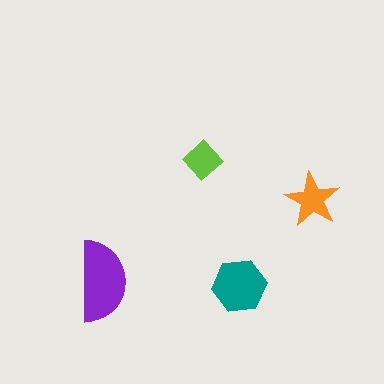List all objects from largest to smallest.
The purple semicircle, the teal hexagon, the orange star, the lime diamond.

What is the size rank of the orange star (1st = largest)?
3rd.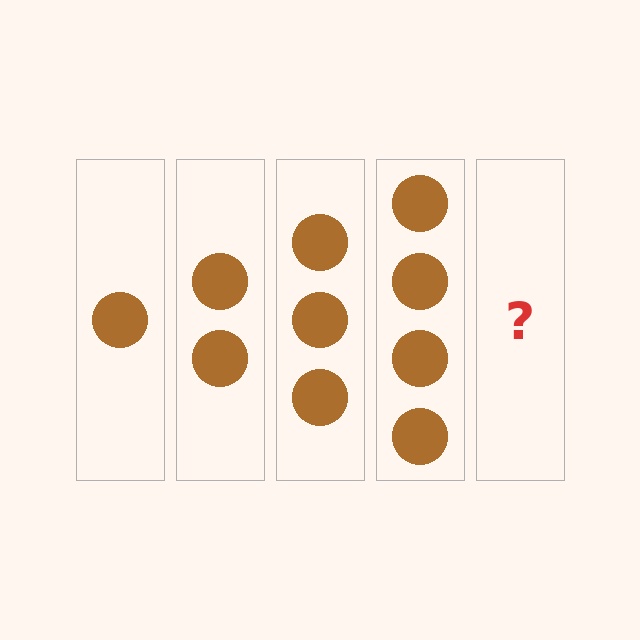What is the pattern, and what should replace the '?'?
The pattern is that each step adds one more circle. The '?' should be 5 circles.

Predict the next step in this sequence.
The next step is 5 circles.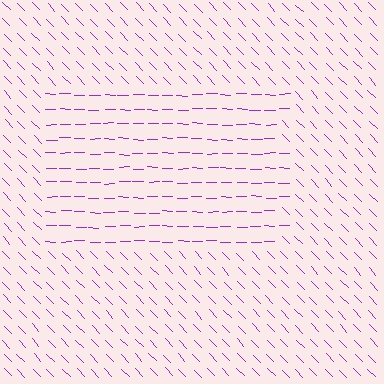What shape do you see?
I see a rectangle.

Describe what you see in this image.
The image is filled with small purple line segments. A rectangle region in the image has lines oriented differently from the surrounding lines, creating a visible texture boundary.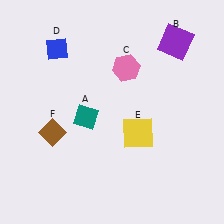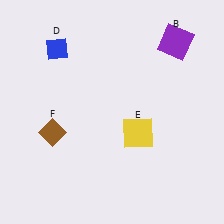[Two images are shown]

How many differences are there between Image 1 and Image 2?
There are 2 differences between the two images.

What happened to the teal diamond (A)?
The teal diamond (A) was removed in Image 2. It was in the bottom-left area of Image 1.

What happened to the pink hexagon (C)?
The pink hexagon (C) was removed in Image 2. It was in the top-right area of Image 1.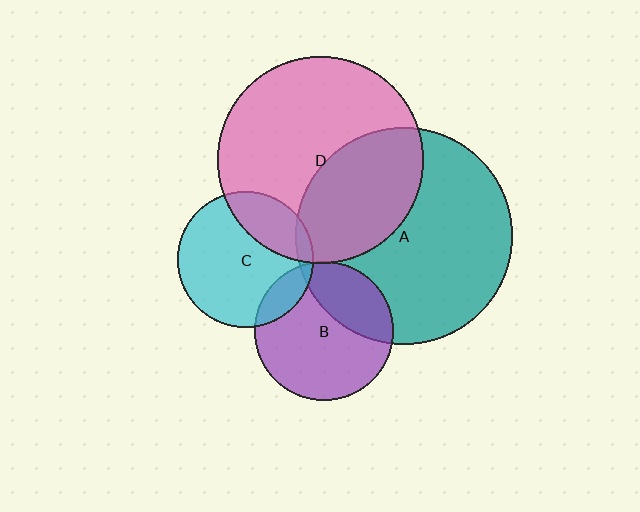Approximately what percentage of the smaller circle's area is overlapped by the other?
Approximately 35%.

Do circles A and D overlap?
Yes.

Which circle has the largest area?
Circle A (teal).